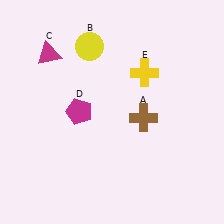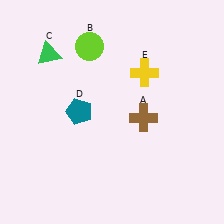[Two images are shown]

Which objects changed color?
B changed from yellow to lime. C changed from magenta to green. D changed from magenta to teal.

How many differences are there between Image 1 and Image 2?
There are 3 differences between the two images.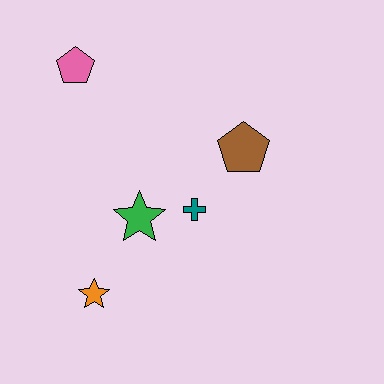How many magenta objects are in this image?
There are no magenta objects.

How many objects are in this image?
There are 5 objects.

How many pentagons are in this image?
There are 2 pentagons.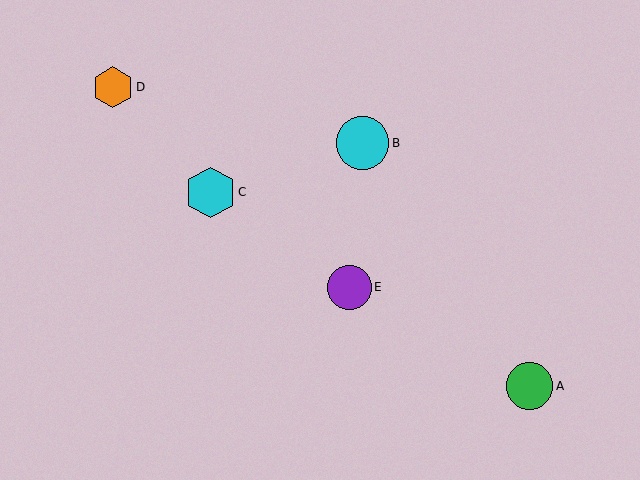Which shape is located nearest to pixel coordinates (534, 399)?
The green circle (labeled A) at (530, 386) is nearest to that location.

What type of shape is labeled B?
Shape B is a cyan circle.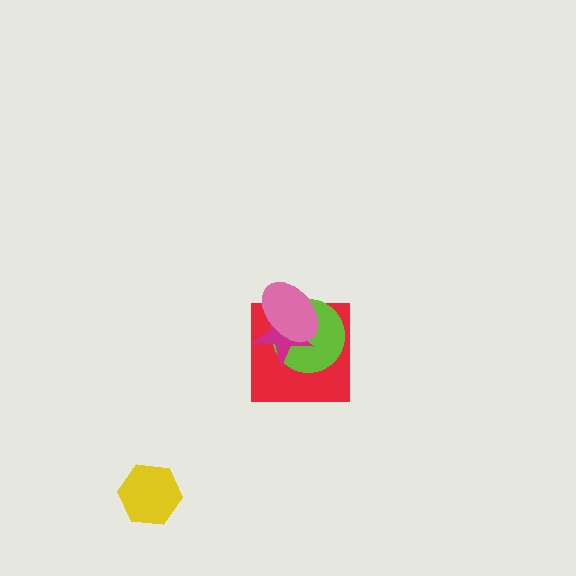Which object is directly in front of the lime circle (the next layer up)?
The magenta star is directly in front of the lime circle.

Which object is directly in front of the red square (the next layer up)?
The lime circle is directly in front of the red square.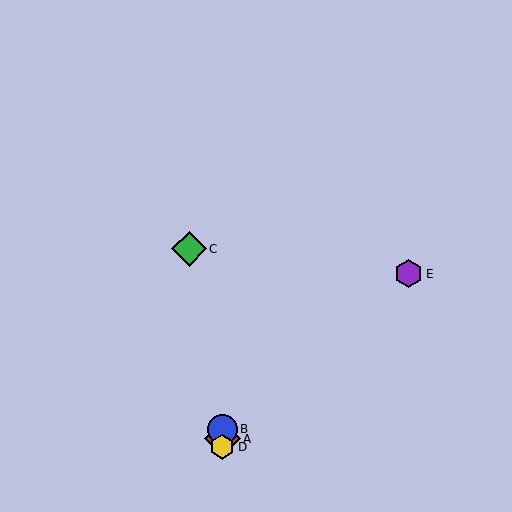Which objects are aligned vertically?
Objects A, B, D are aligned vertically.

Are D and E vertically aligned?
No, D is at x≈222 and E is at x≈409.